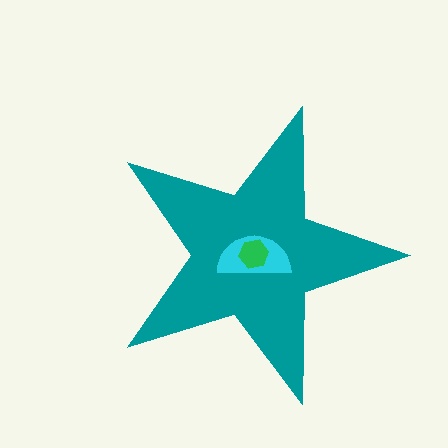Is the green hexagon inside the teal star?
Yes.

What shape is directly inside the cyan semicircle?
The green hexagon.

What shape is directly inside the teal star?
The cyan semicircle.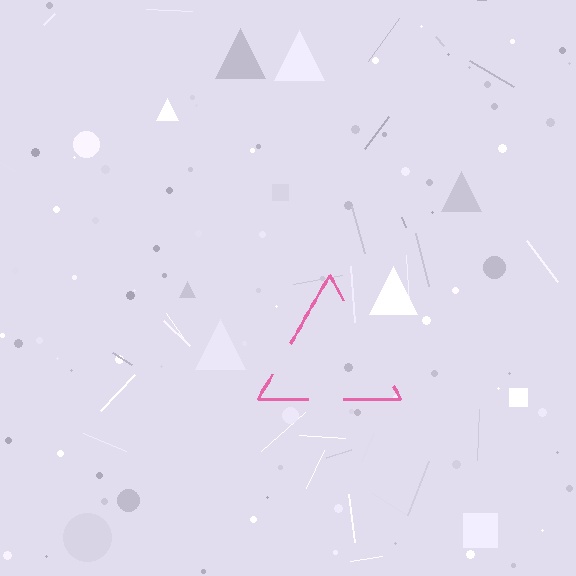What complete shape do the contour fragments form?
The contour fragments form a triangle.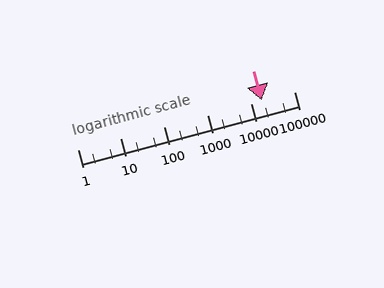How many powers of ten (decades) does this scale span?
The scale spans 5 decades, from 1 to 100000.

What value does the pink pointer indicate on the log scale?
The pointer indicates approximately 18000.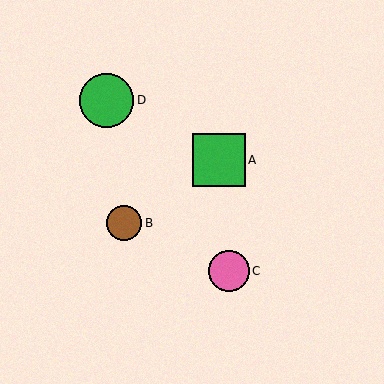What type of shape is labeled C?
Shape C is a pink circle.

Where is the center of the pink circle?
The center of the pink circle is at (229, 271).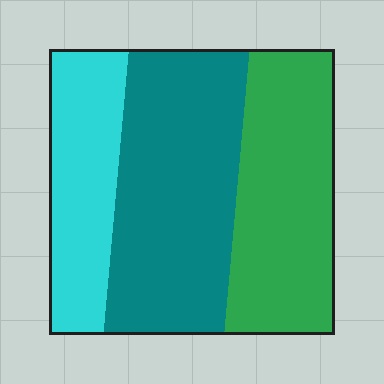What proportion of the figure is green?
Green takes up about one third (1/3) of the figure.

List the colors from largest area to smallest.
From largest to smallest: teal, green, cyan.